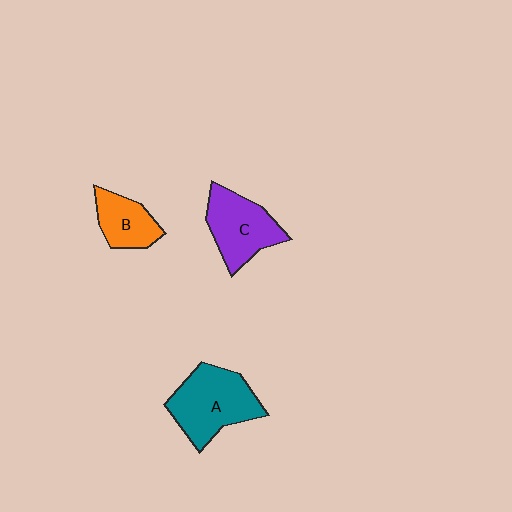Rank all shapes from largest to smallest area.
From largest to smallest: A (teal), C (purple), B (orange).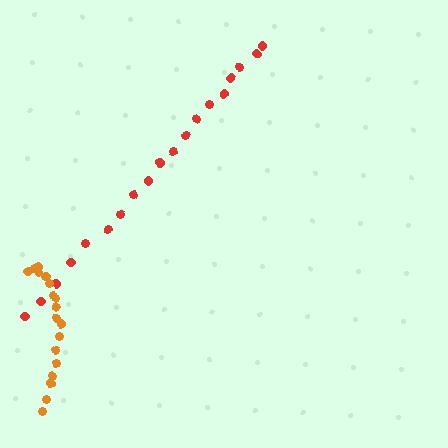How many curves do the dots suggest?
There are 2 distinct paths.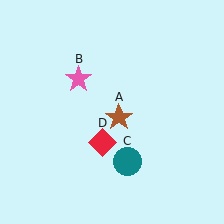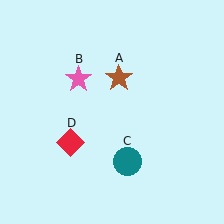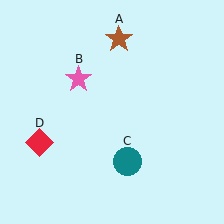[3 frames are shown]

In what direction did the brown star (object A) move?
The brown star (object A) moved up.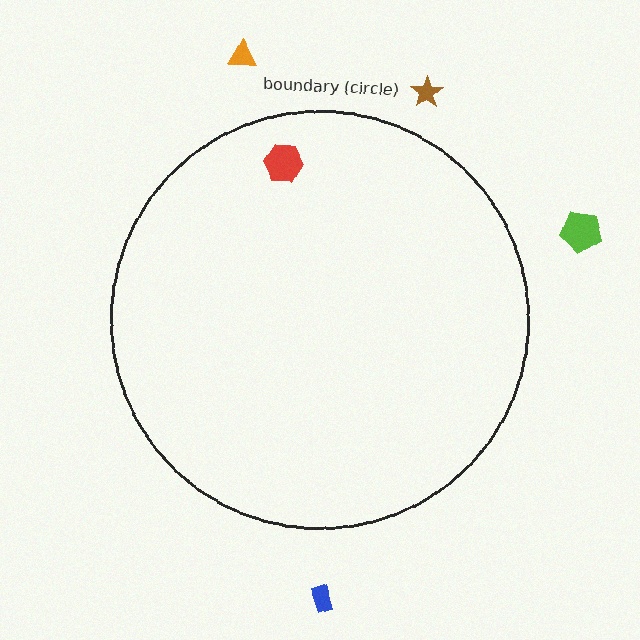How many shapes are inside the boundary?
1 inside, 4 outside.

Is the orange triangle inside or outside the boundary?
Outside.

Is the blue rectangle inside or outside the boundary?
Outside.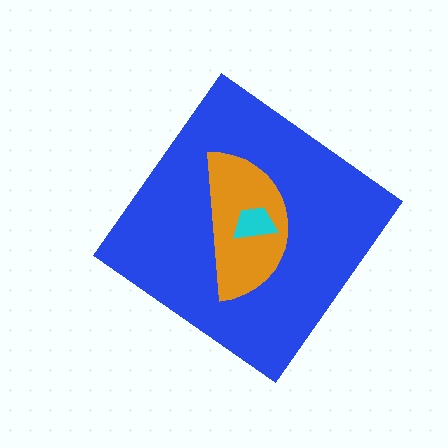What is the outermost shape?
The blue diamond.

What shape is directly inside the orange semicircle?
The cyan trapezoid.